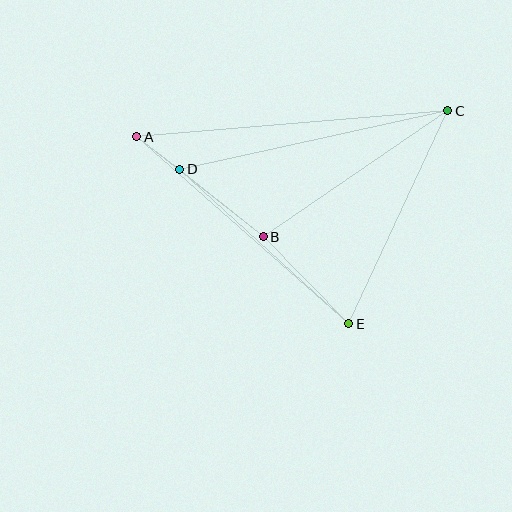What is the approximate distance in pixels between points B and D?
The distance between B and D is approximately 107 pixels.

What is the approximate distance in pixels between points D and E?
The distance between D and E is approximately 229 pixels.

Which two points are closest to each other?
Points A and D are closest to each other.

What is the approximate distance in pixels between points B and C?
The distance between B and C is approximately 223 pixels.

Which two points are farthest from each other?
Points A and C are farthest from each other.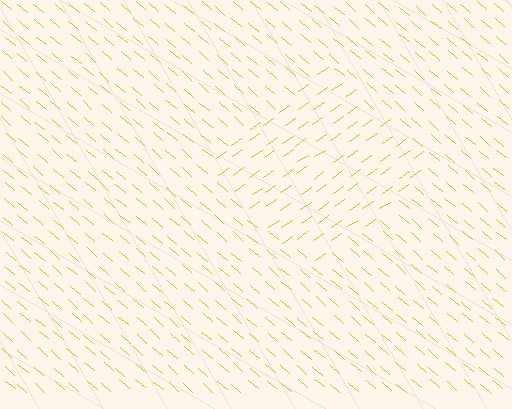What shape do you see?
I see a diamond.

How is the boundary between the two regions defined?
The boundary is defined purely by a change in line orientation (approximately 75 degrees difference). All lines are the same color and thickness.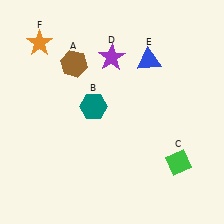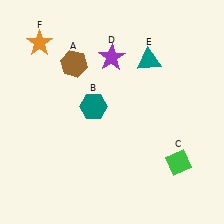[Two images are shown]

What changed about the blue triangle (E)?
In Image 1, E is blue. In Image 2, it changed to teal.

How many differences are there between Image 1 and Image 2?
There is 1 difference between the two images.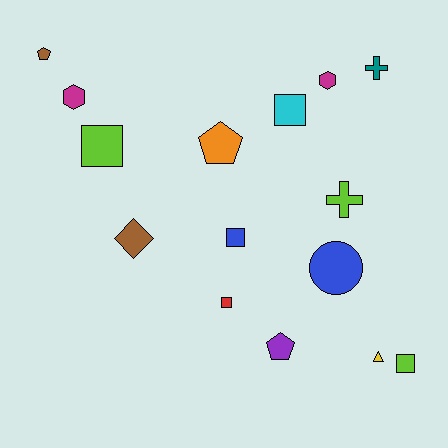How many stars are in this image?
There are no stars.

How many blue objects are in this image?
There are 2 blue objects.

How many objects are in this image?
There are 15 objects.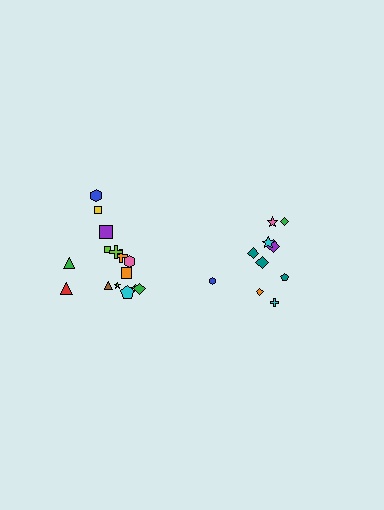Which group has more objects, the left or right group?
The left group.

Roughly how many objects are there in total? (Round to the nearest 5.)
Roughly 25 objects in total.